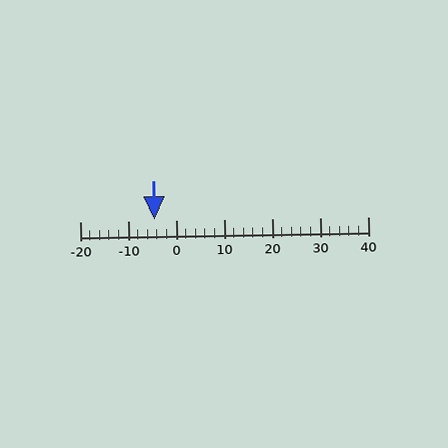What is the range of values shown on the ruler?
The ruler shows values from -20 to 40.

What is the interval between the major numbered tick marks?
The major tick marks are spaced 10 units apart.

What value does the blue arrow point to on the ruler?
The blue arrow points to approximately -4.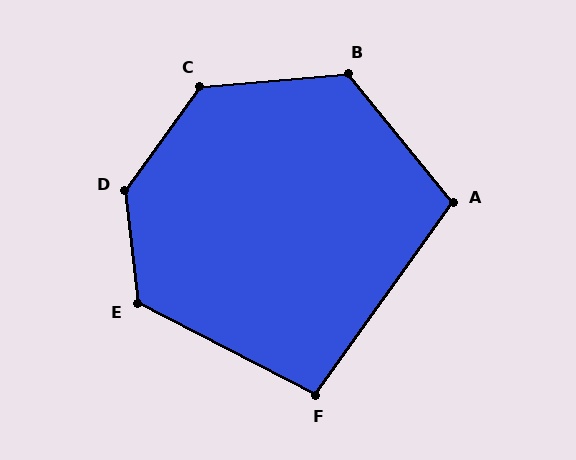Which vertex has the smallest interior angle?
F, at approximately 98 degrees.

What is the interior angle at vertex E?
Approximately 124 degrees (obtuse).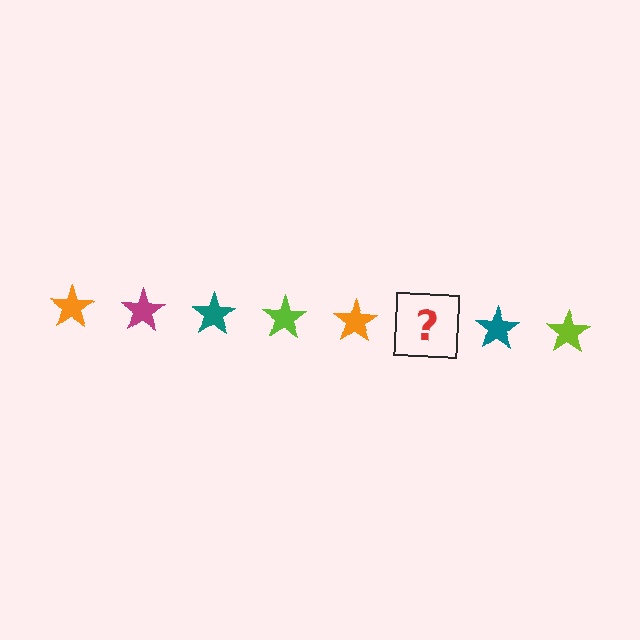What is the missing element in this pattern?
The missing element is a magenta star.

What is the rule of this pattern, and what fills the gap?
The rule is that the pattern cycles through orange, magenta, teal, lime stars. The gap should be filled with a magenta star.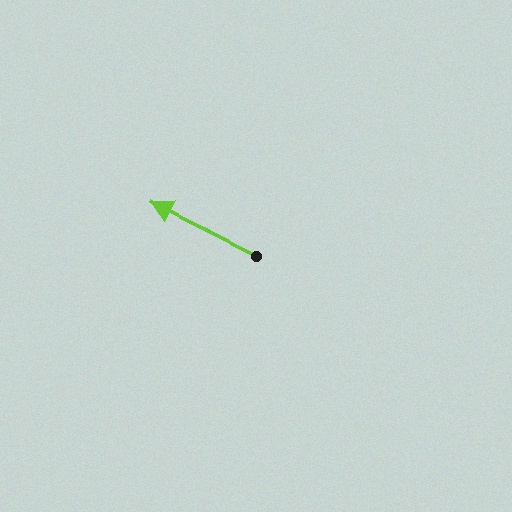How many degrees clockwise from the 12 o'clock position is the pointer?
Approximately 296 degrees.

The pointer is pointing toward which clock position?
Roughly 10 o'clock.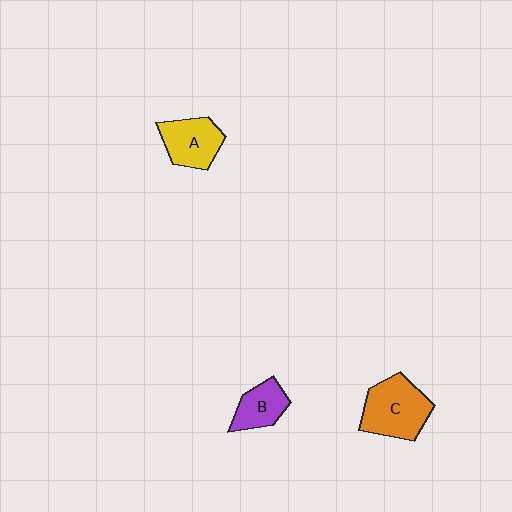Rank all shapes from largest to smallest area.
From largest to smallest: C (orange), A (yellow), B (purple).